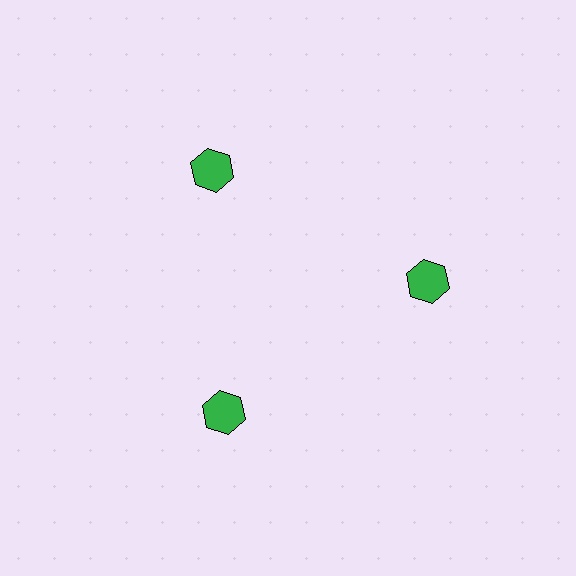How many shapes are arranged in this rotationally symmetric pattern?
There are 3 shapes, arranged in 3 groups of 1.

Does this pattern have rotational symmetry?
Yes, this pattern has 3-fold rotational symmetry. It looks the same after rotating 120 degrees around the center.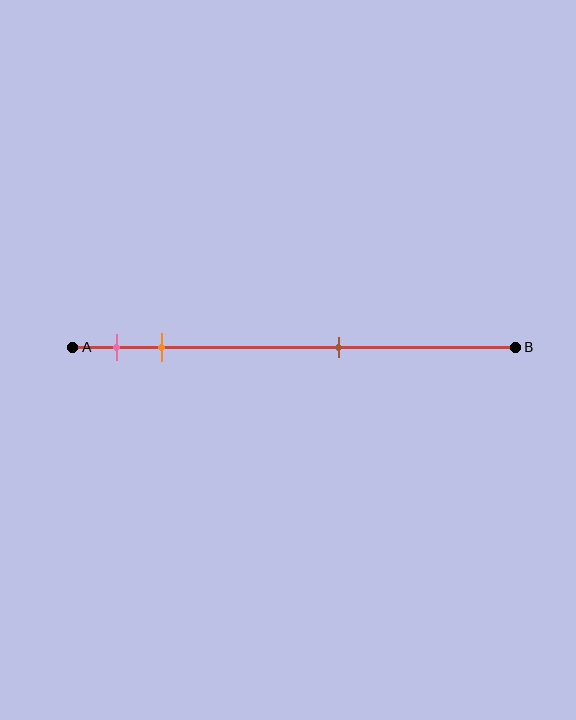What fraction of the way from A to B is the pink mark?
The pink mark is approximately 10% (0.1) of the way from A to B.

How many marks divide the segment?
There are 3 marks dividing the segment.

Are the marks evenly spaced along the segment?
No, the marks are not evenly spaced.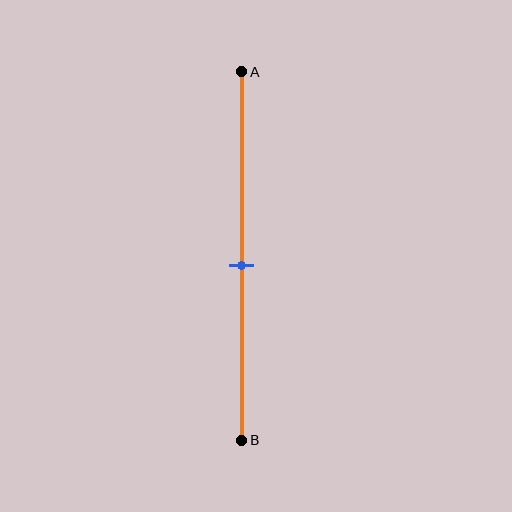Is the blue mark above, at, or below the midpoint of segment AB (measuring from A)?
The blue mark is approximately at the midpoint of segment AB.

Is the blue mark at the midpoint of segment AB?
Yes, the mark is approximately at the midpoint.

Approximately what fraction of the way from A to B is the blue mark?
The blue mark is approximately 55% of the way from A to B.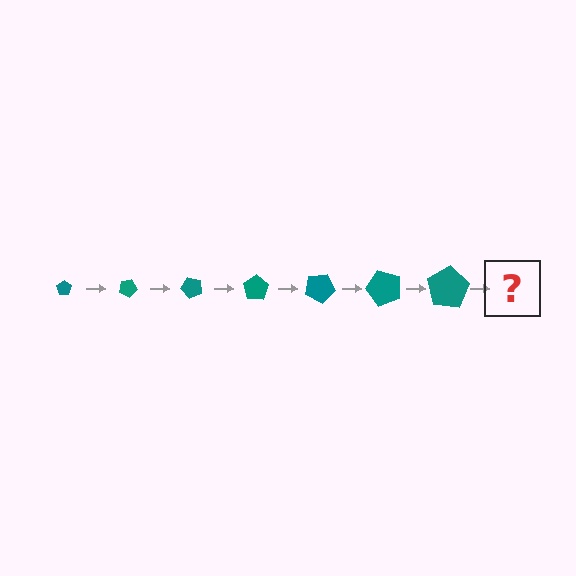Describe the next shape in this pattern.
It should be a pentagon, larger than the previous one and rotated 175 degrees from the start.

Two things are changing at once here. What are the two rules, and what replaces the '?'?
The two rules are that the pentagon grows larger each step and it rotates 25 degrees each step. The '?' should be a pentagon, larger than the previous one and rotated 175 degrees from the start.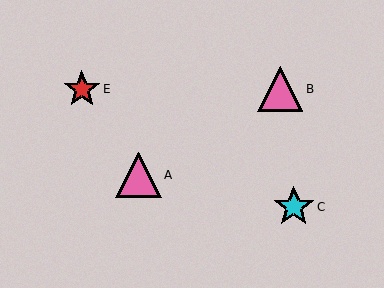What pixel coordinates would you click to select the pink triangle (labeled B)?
Click at (280, 89) to select the pink triangle B.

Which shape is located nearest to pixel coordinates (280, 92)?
The pink triangle (labeled B) at (280, 89) is nearest to that location.